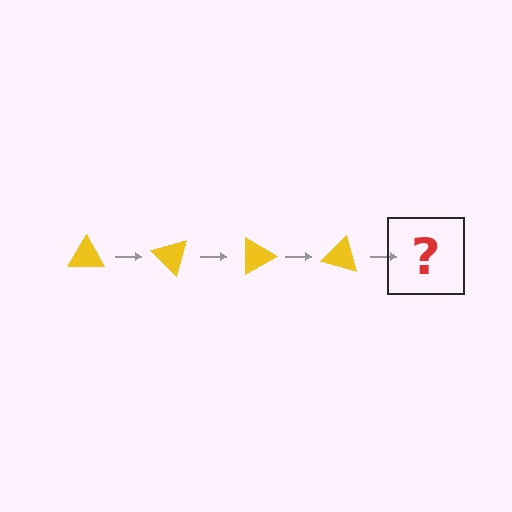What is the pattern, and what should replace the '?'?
The pattern is that the triangle rotates 45 degrees each step. The '?' should be a yellow triangle rotated 180 degrees.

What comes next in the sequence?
The next element should be a yellow triangle rotated 180 degrees.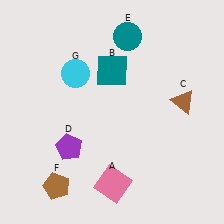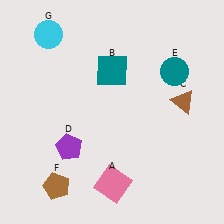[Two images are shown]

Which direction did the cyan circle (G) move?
The cyan circle (G) moved up.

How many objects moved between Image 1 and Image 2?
2 objects moved between the two images.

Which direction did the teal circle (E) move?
The teal circle (E) moved right.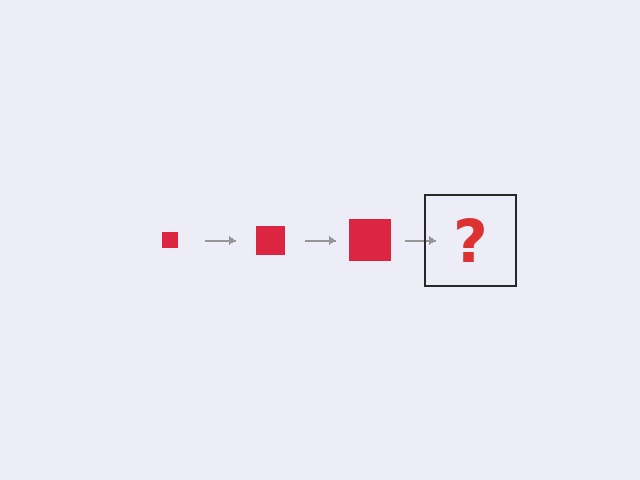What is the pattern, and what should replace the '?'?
The pattern is that the square gets progressively larger each step. The '?' should be a red square, larger than the previous one.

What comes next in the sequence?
The next element should be a red square, larger than the previous one.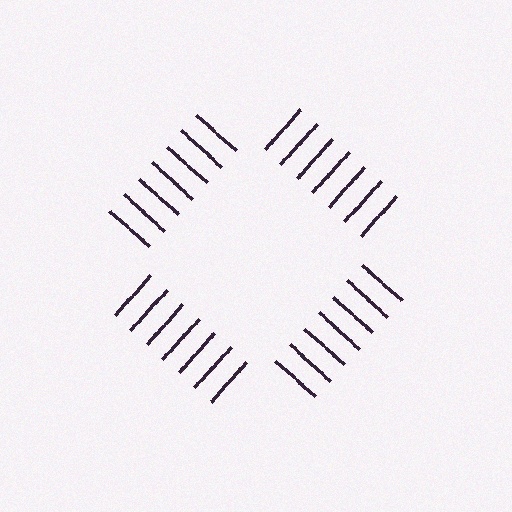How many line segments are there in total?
28 — 7 along each of the 4 edges.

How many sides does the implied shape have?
4 sides — the line-ends trace a square.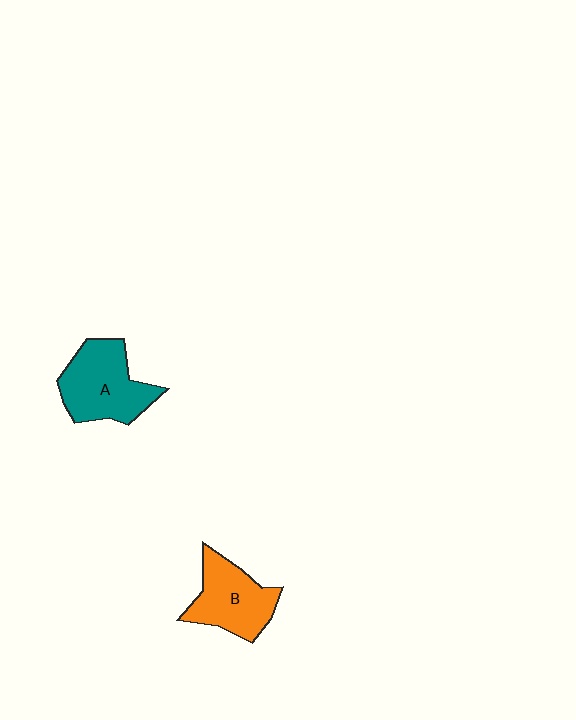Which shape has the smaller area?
Shape B (orange).